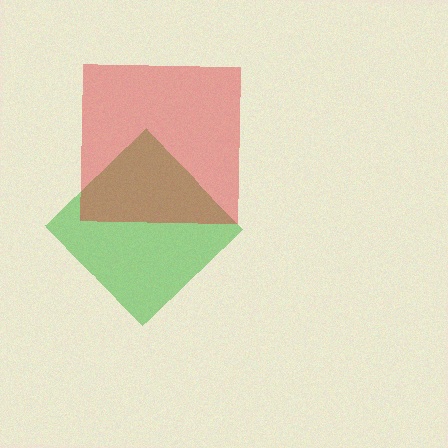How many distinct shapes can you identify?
There are 2 distinct shapes: a green diamond, a red square.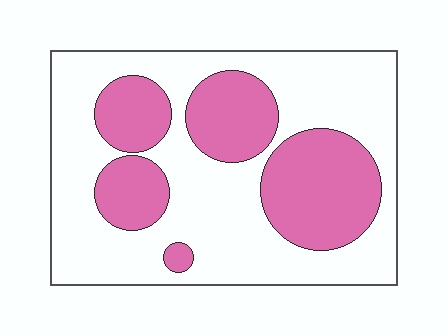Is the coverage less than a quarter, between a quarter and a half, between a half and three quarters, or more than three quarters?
Between a quarter and a half.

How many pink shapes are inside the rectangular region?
5.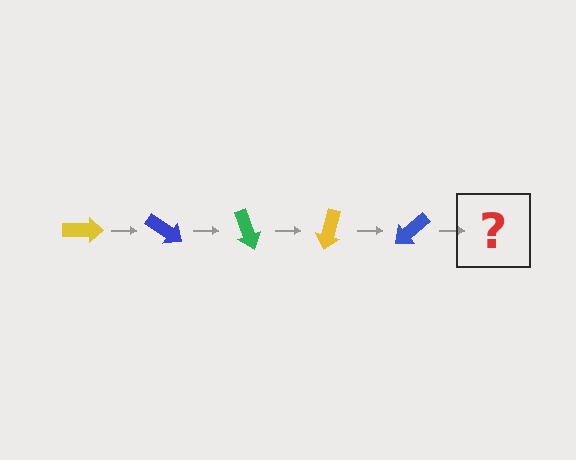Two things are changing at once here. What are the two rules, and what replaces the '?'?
The two rules are that it rotates 35 degrees each step and the color cycles through yellow, blue, and green. The '?' should be a green arrow, rotated 175 degrees from the start.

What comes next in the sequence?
The next element should be a green arrow, rotated 175 degrees from the start.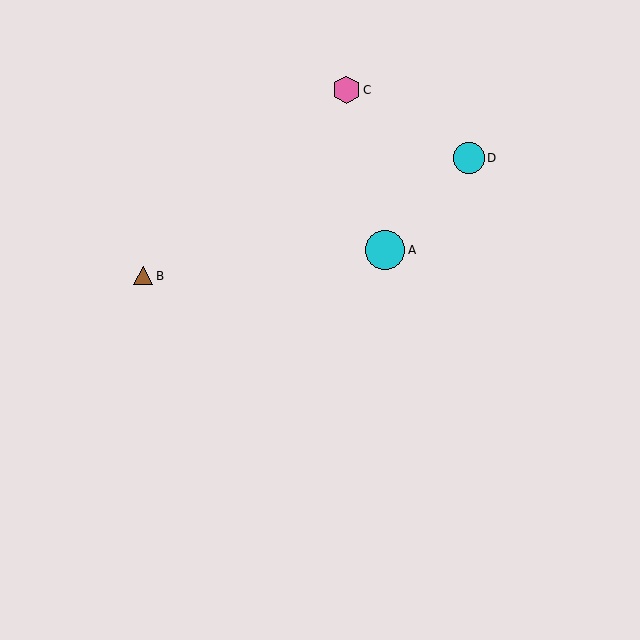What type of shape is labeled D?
Shape D is a cyan circle.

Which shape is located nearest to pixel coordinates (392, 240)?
The cyan circle (labeled A) at (385, 250) is nearest to that location.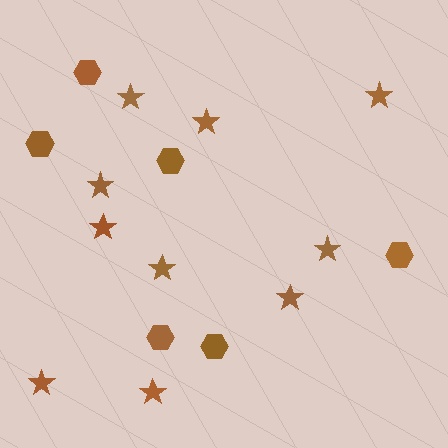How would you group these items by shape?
There are 2 groups: one group of stars (10) and one group of hexagons (6).